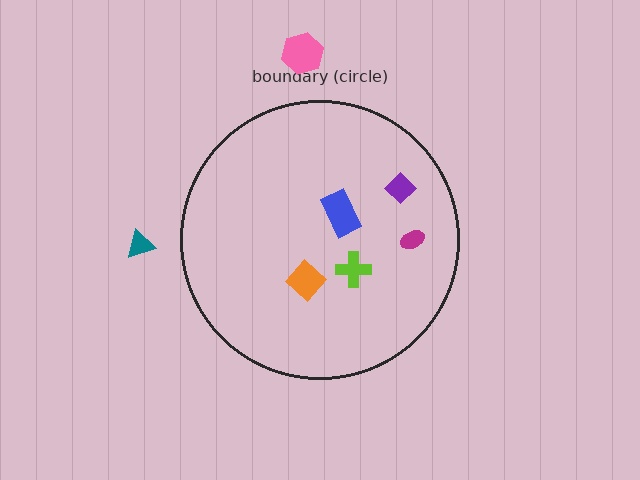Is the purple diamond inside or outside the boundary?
Inside.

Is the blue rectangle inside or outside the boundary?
Inside.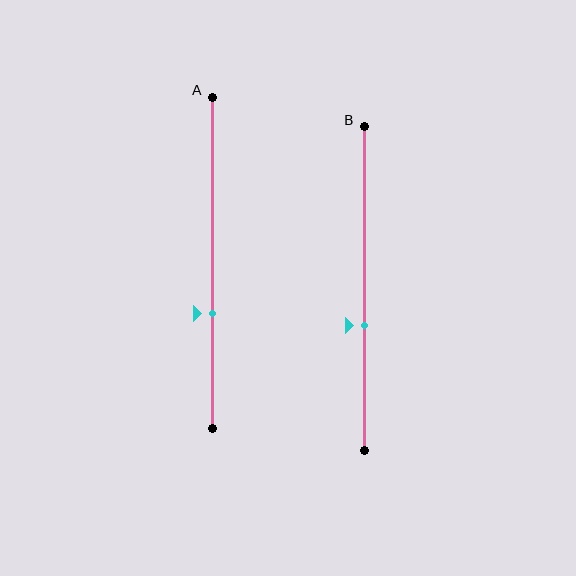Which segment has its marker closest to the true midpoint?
Segment B has its marker closest to the true midpoint.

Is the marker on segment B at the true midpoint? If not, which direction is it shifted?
No, the marker on segment B is shifted downward by about 11% of the segment length.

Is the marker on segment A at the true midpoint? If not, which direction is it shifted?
No, the marker on segment A is shifted downward by about 15% of the segment length.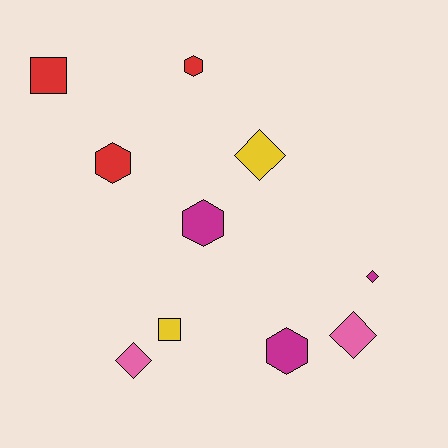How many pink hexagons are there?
There are no pink hexagons.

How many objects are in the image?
There are 10 objects.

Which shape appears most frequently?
Hexagon, with 4 objects.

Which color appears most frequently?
Magenta, with 3 objects.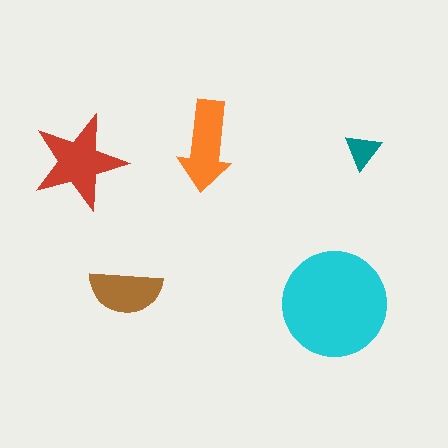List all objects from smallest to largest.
The teal triangle, the brown semicircle, the orange arrow, the red star, the cyan circle.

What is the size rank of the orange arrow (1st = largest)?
3rd.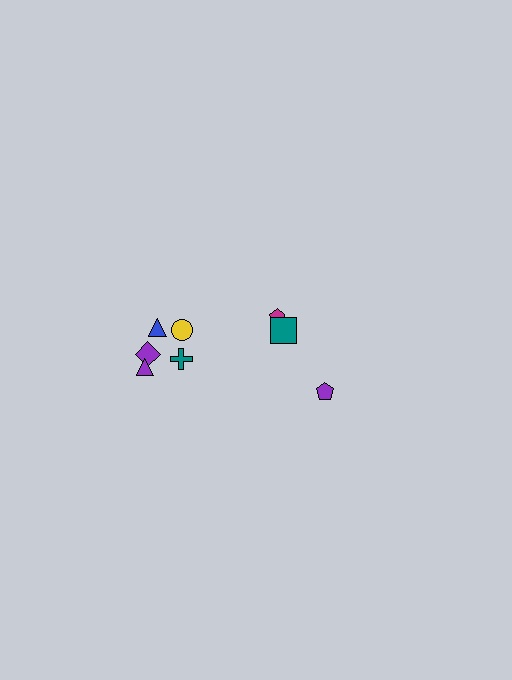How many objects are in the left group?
There are 5 objects.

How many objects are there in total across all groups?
There are 8 objects.